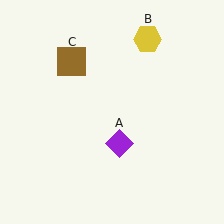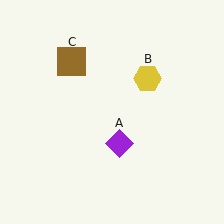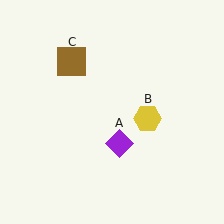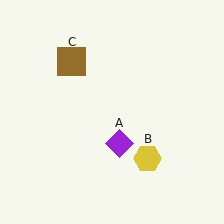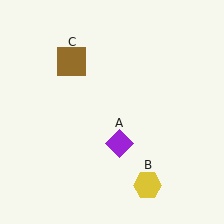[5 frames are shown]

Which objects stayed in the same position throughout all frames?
Purple diamond (object A) and brown square (object C) remained stationary.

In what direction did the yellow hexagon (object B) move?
The yellow hexagon (object B) moved down.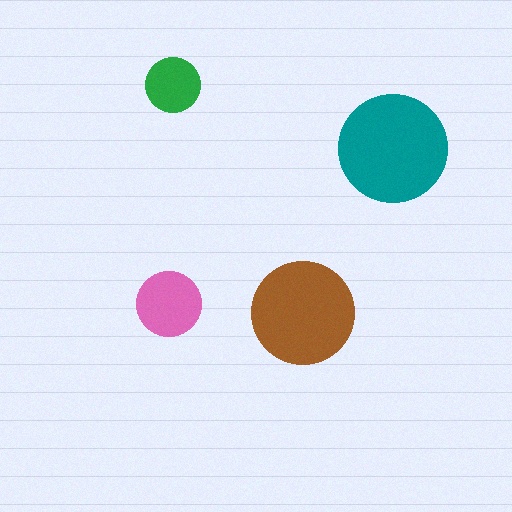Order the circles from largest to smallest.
the teal one, the brown one, the pink one, the green one.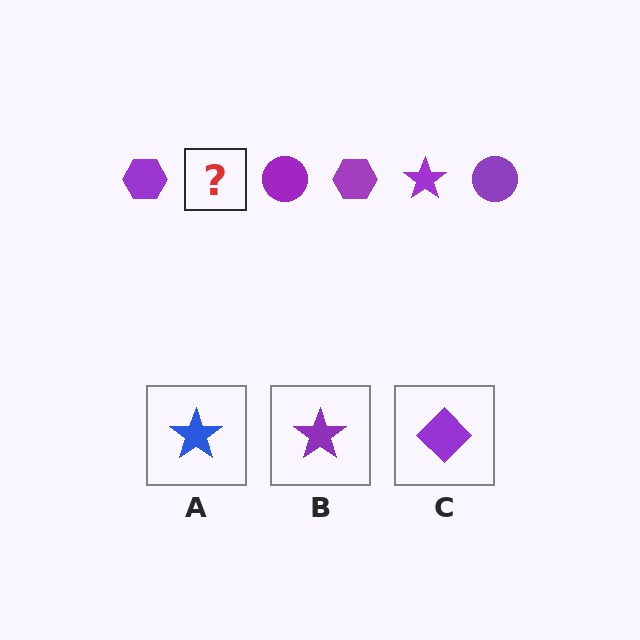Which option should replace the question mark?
Option B.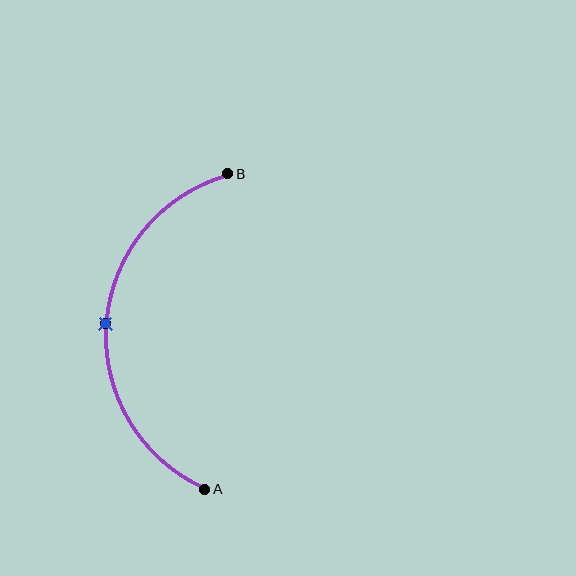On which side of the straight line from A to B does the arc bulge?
The arc bulges to the left of the straight line connecting A and B.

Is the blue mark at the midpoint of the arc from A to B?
Yes. The blue mark lies on the arc at equal arc-length from both A and B — it is the arc midpoint.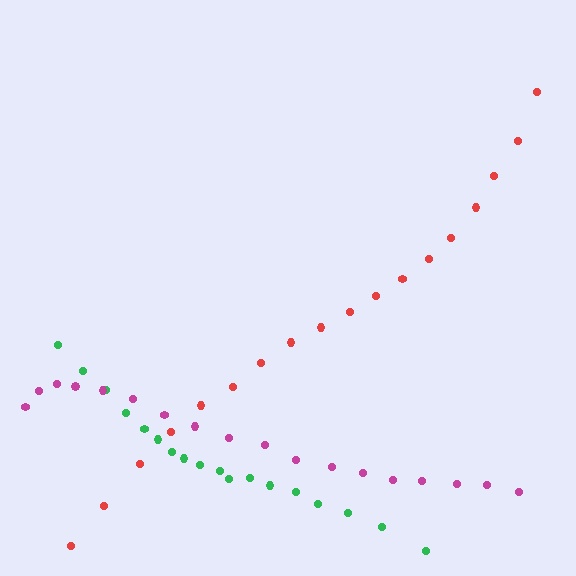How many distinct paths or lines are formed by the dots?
There are 3 distinct paths.